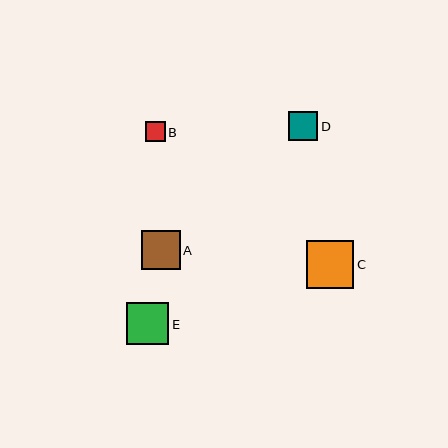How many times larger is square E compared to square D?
Square E is approximately 1.5 times the size of square D.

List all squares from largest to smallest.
From largest to smallest: C, E, A, D, B.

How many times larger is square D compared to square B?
Square D is approximately 1.5 times the size of square B.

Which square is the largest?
Square C is the largest with a size of approximately 47 pixels.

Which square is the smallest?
Square B is the smallest with a size of approximately 19 pixels.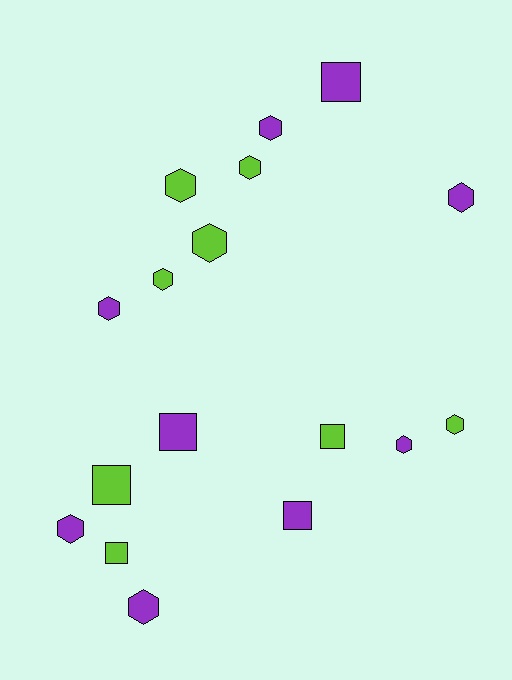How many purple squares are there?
There are 3 purple squares.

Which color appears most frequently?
Purple, with 9 objects.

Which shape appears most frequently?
Hexagon, with 11 objects.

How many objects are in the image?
There are 17 objects.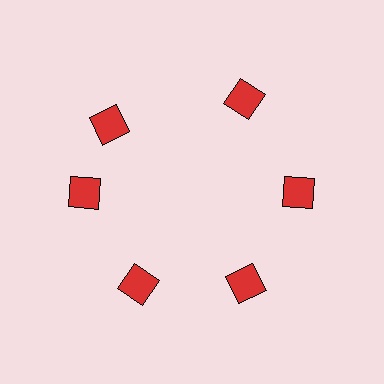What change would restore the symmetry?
The symmetry would be restored by rotating it back into even spacing with its neighbors so that all 6 diamonds sit at equal angles and equal distance from the center.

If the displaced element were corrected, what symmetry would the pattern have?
It would have 6-fold rotational symmetry — the pattern would map onto itself every 60 degrees.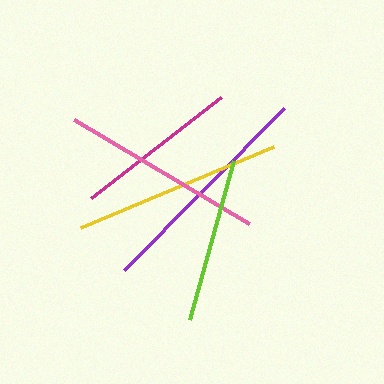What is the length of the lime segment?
The lime segment is approximately 165 pixels long.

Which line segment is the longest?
The purple line is the longest at approximately 228 pixels.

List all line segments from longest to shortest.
From longest to shortest: purple, yellow, pink, magenta, lime.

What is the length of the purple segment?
The purple segment is approximately 228 pixels long.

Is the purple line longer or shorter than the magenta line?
The purple line is longer than the magenta line.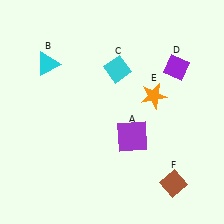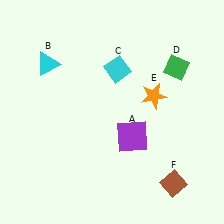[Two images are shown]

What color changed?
The diamond (D) changed from purple in Image 1 to green in Image 2.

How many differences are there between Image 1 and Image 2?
There is 1 difference between the two images.